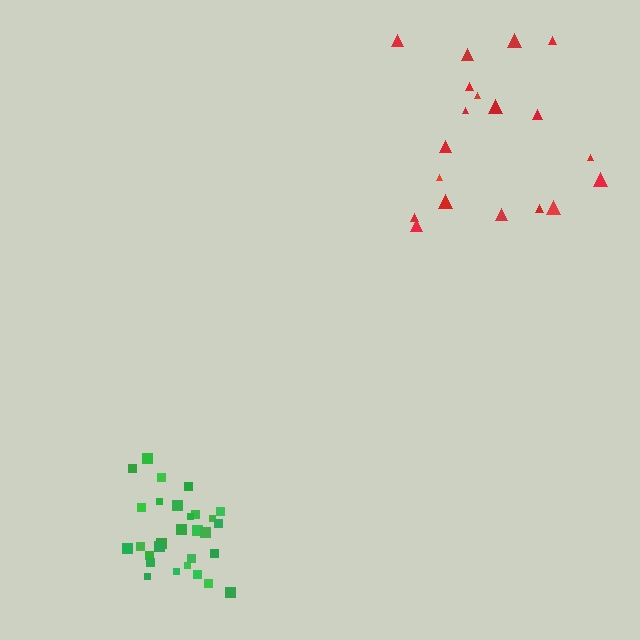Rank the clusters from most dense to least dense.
green, red.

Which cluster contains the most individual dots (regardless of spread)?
Green (29).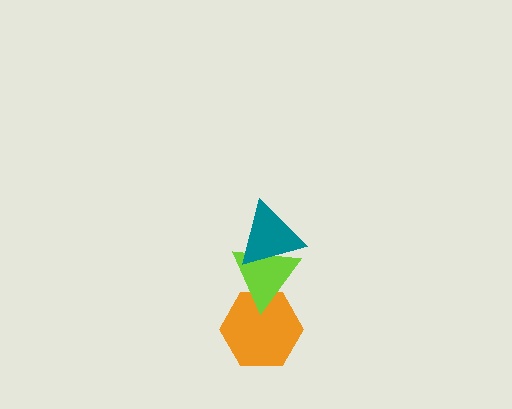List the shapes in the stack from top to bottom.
From top to bottom: the teal triangle, the lime triangle, the orange hexagon.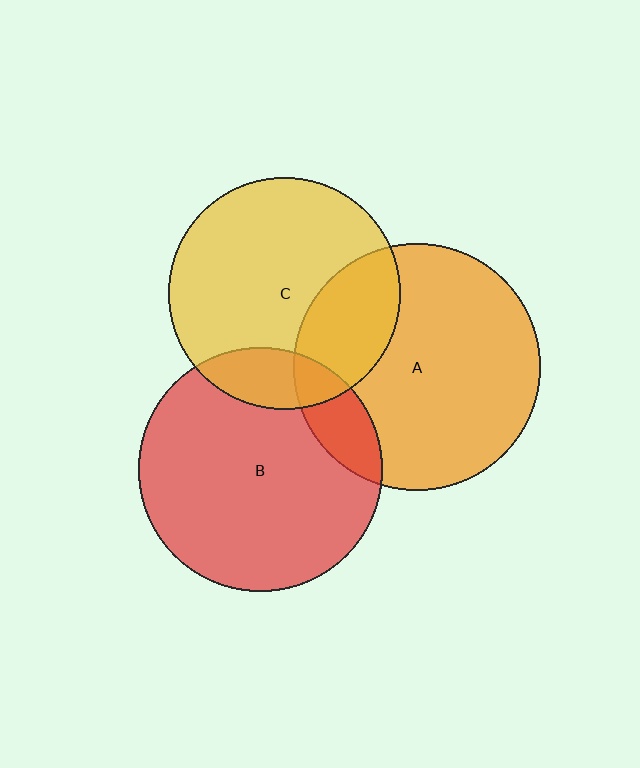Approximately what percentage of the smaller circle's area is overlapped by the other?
Approximately 15%.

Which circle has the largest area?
Circle A (orange).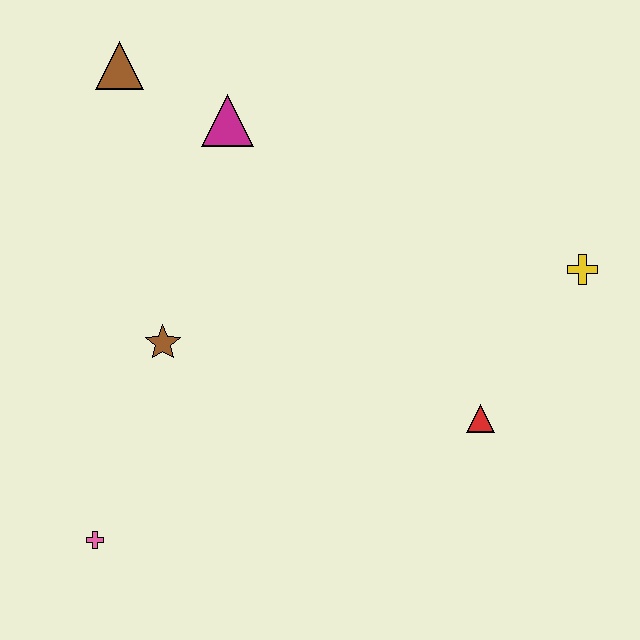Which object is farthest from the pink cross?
The yellow cross is farthest from the pink cross.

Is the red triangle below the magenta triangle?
Yes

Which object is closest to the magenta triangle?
The brown triangle is closest to the magenta triangle.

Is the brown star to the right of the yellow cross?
No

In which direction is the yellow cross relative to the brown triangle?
The yellow cross is to the right of the brown triangle.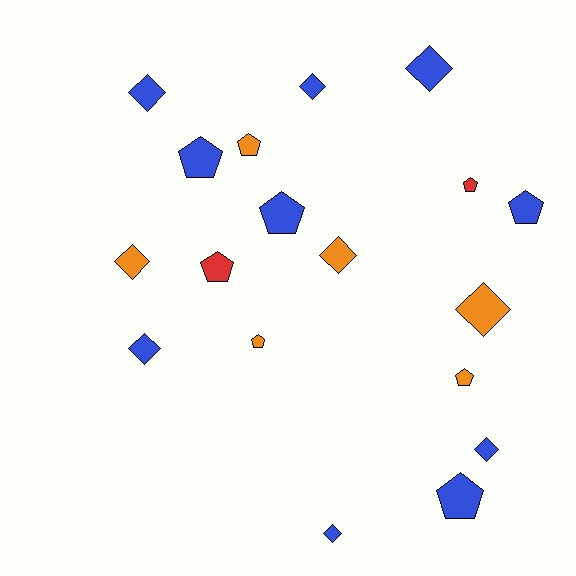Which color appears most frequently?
Blue, with 10 objects.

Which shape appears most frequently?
Diamond, with 9 objects.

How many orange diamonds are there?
There are 3 orange diamonds.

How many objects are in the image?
There are 18 objects.